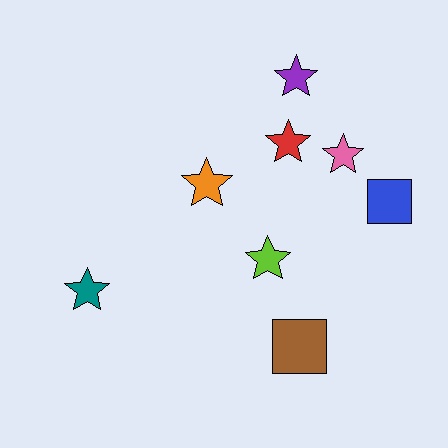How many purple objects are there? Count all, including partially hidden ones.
There is 1 purple object.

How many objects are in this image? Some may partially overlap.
There are 8 objects.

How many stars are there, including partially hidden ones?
There are 6 stars.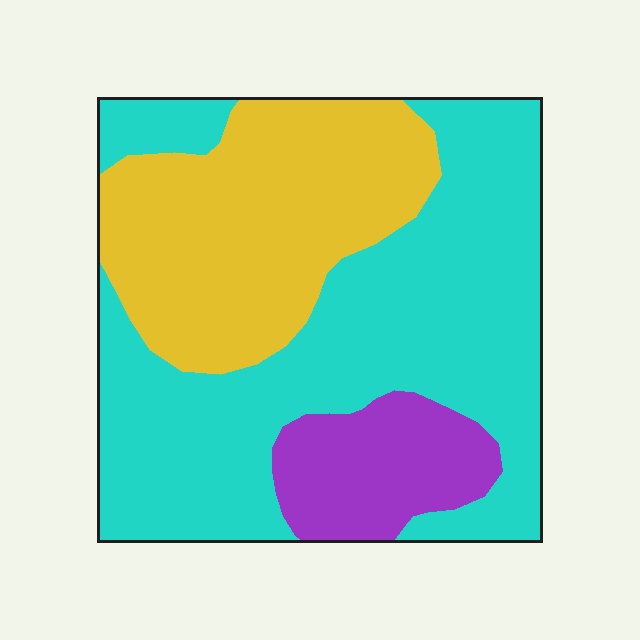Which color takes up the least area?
Purple, at roughly 15%.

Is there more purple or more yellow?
Yellow.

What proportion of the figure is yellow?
Yellow covers around 30% of the figure.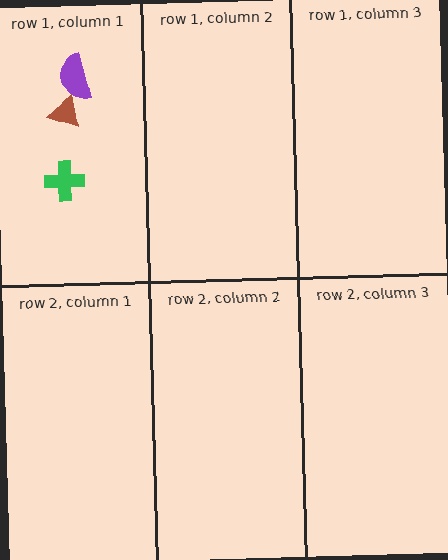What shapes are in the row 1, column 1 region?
The purple semicircle, the brown triangle, the green cross.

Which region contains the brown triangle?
The row 1, column 1 region.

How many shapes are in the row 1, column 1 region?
3.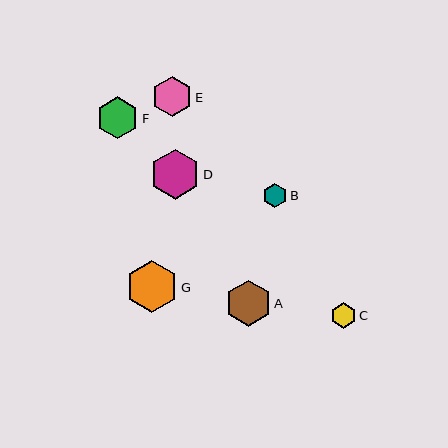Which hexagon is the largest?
Hexagon G is the largest with a size of approximately 52 pixels.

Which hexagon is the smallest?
Hexagon B is the smallest with a size of approximately 24 pixels.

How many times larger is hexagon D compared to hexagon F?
Hexagon D is approximately 1.2 times the size of hexagon F.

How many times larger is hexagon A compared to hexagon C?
Hexagon A is approximately 1.8 times the size of hexagon C.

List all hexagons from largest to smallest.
From largest to smallest: G, D, A, F, E, C, B.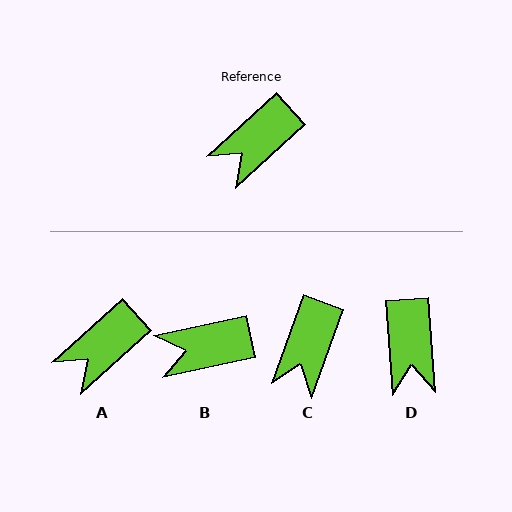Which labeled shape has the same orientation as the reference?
A.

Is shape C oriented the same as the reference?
No, it is off by about 28 degrees.